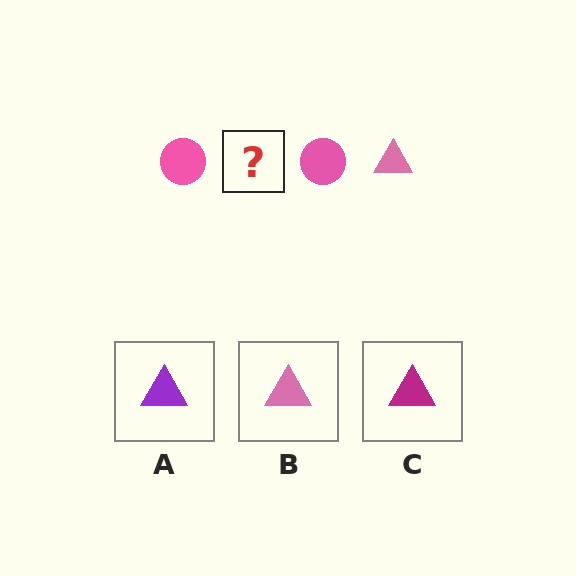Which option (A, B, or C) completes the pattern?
B.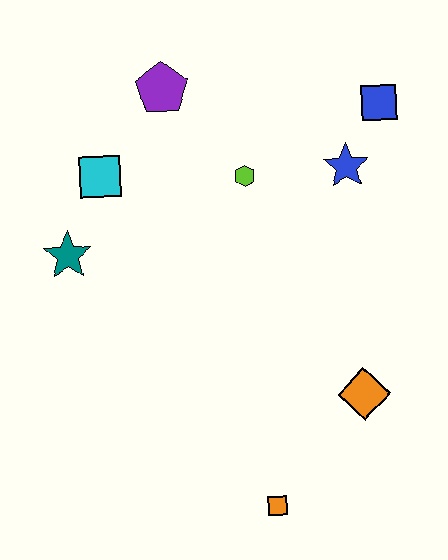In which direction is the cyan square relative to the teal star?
The cyan square is above the teal star.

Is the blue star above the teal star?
Yes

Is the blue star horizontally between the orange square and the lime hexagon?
No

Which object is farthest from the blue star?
The orange square is farthest from the blue star.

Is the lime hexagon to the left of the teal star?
No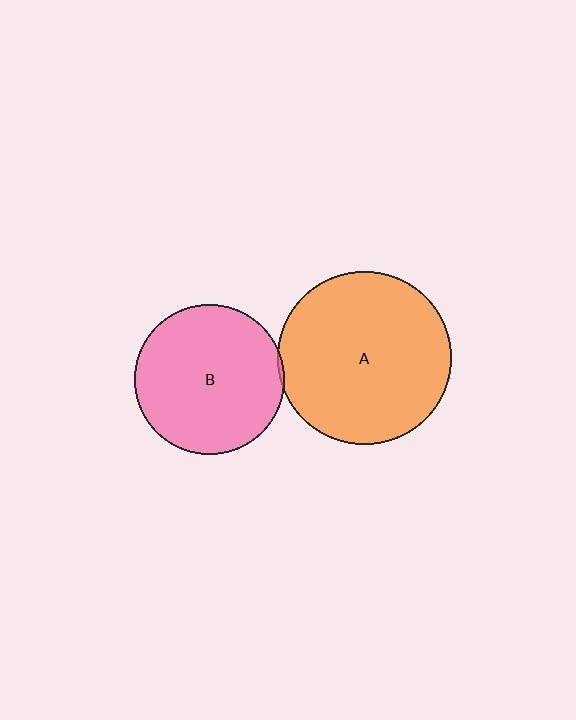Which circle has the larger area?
Circle A (orange).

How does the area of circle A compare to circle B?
Approximately 1.3 times.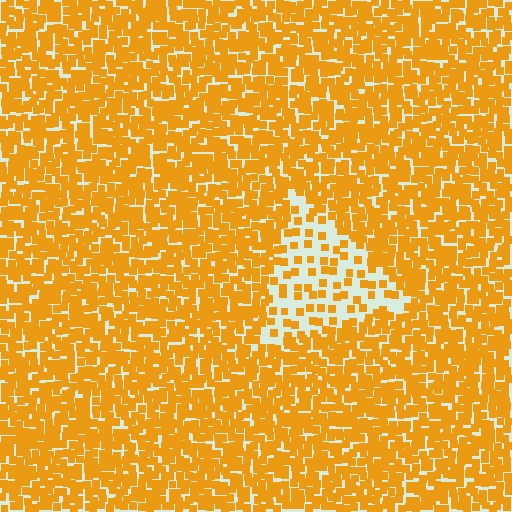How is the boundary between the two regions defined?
The boundary is defined by a change in element density (approximately 2.8x ratio). All elements are the same color, size, and shape.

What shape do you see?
I see a triangle.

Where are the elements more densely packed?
The elements are more densely packed outside the triangle boundary.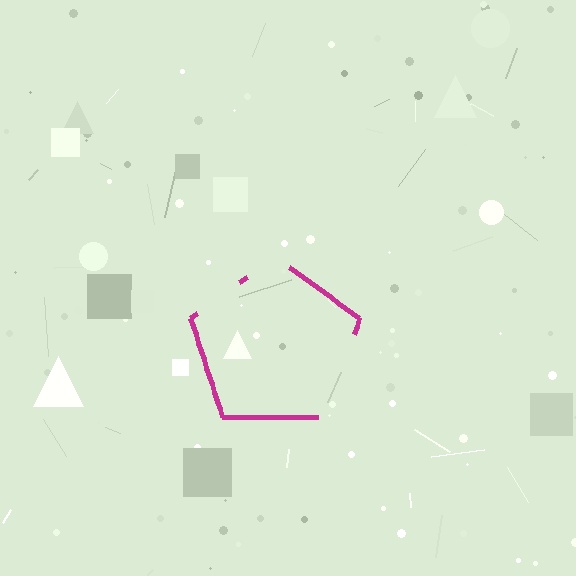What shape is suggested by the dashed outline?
The dashed outline suggests a pentagon.